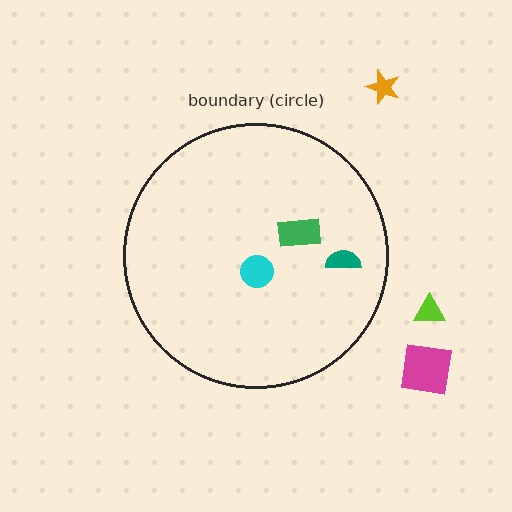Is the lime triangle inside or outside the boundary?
Outside.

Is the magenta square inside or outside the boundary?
Outside.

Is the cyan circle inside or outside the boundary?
Inside.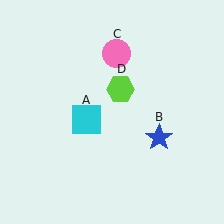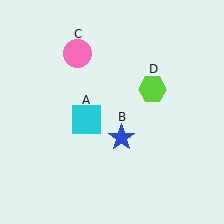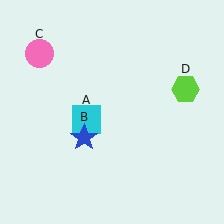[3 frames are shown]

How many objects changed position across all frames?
3 objects changed position: blue star (object B), pink circle (object C), lime hexagon (object D).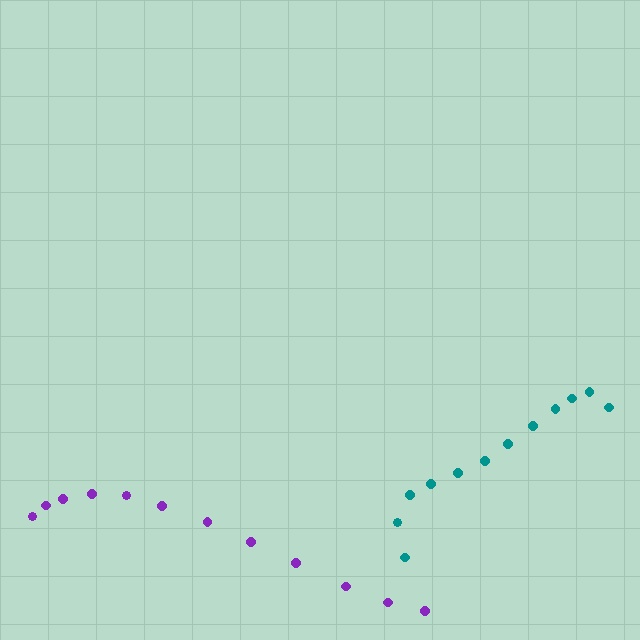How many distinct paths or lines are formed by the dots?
There are 2 distinct paths.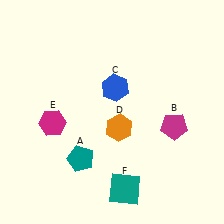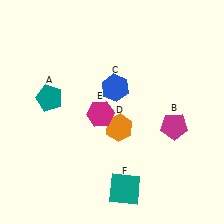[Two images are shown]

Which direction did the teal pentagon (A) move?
The teal pentagon (A) moved up.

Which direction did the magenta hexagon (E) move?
The magenta hexagon (E) moved right.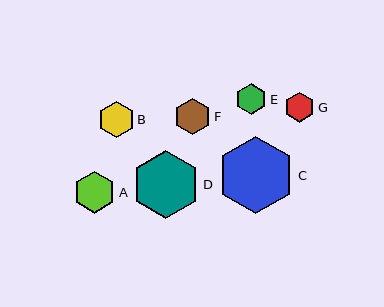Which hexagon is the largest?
Hexagon C is the largest with a size of approximately 78 pixels.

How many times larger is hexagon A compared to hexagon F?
Hexagon A is approximately 1.1 times the size of hexagon F.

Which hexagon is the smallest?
Hexagon G is the smallest with a size of approximately 30 pixels.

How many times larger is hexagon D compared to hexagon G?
Hexagon D is approximately 2.2 times the size of hexagon G.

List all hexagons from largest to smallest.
From largest to smallest: C, D, A, F, B, E, G.